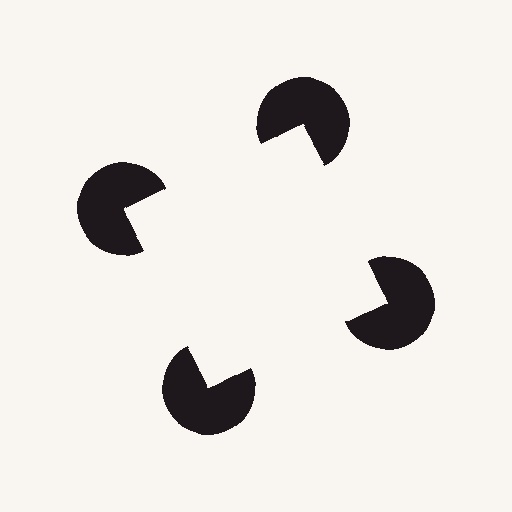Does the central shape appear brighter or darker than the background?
It typically appears slightly brighter than the background, even though no actual brightness change is drawn.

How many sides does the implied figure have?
4 sides.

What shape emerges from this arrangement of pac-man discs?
An illusory square — its edges are inferred from the aligned wedge cuts in the pac-man discs, not physically drawn.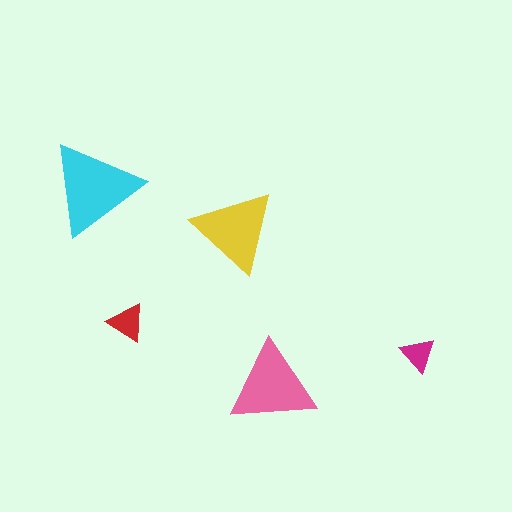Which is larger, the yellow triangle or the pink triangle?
The pink one.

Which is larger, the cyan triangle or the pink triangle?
The cyan one.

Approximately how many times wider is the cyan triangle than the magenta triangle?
About 2.5 times wider.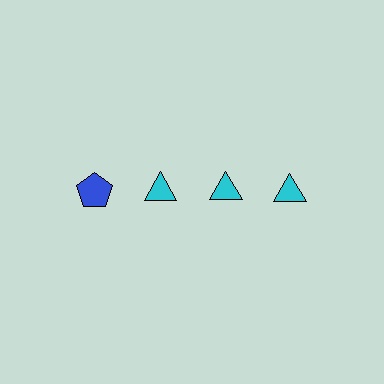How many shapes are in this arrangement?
There are 4 shapes arranged in a grid pattern.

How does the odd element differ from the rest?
It differs in both color (blue instead of cyan) and shape (pentagon instead of triangle).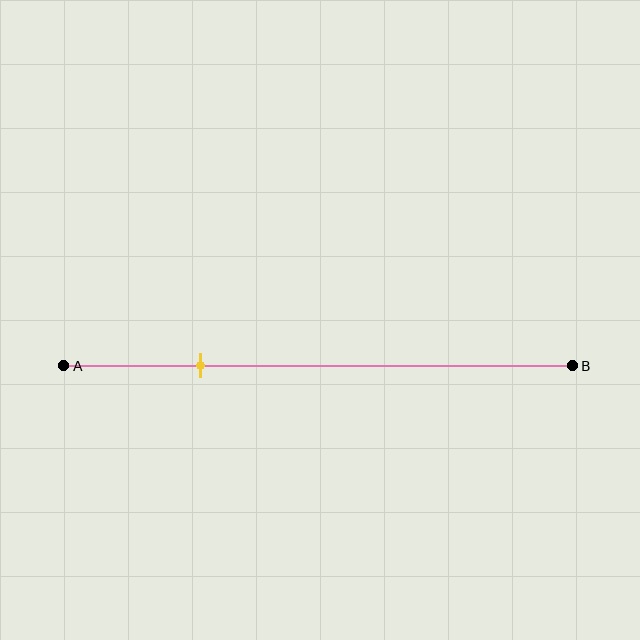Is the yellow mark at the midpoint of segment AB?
No, the mark is at about 25% from A, not at the 50% midpoint.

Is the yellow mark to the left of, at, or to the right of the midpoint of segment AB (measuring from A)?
The yellow mark is to the left of the midpoint of segment AB.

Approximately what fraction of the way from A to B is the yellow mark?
The yellow mark is approximately 25% of the way from A to B.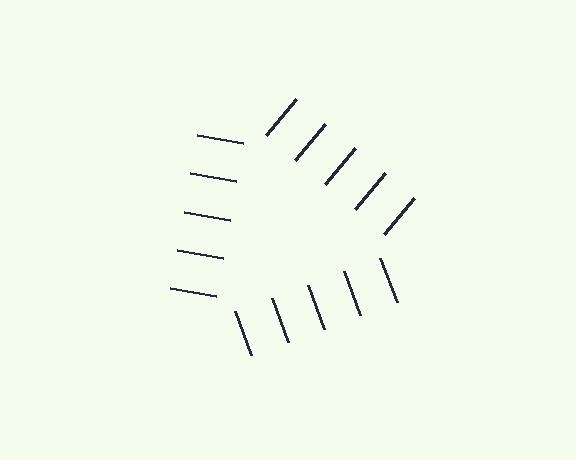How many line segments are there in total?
15 — 5 along each of the 3 edges.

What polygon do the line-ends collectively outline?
An illusory triangle — the line segments terminate on its edges but no continuous stroke is drawn.